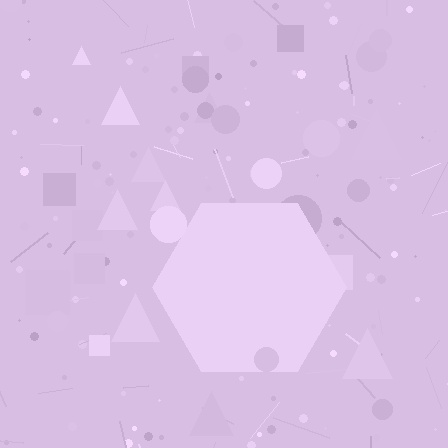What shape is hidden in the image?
A hexagon is hidden in the image.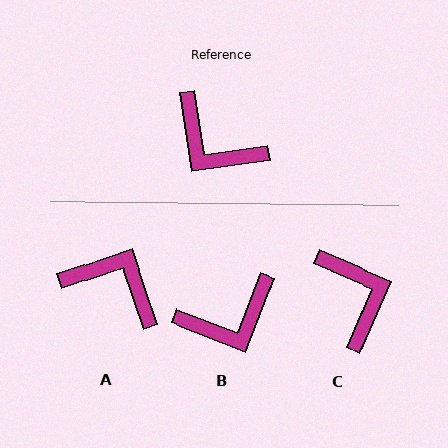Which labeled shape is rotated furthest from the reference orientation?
A, about 169 degrees away.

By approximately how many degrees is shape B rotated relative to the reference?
Approximately 60 degrees counter-clockwise.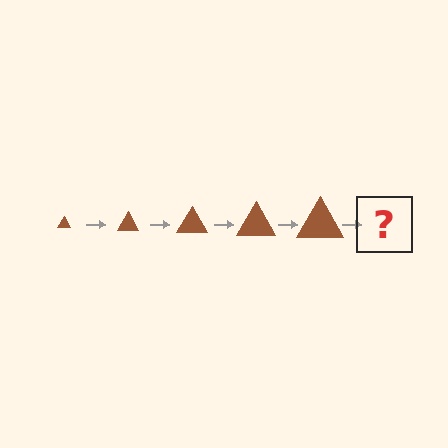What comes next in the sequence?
The next element should be a brown triangle, larger than the previous one.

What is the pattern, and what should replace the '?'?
The pattern is that the triangle gets progressively larger each step. The '?' should be a brown triangle, larger than the previous one.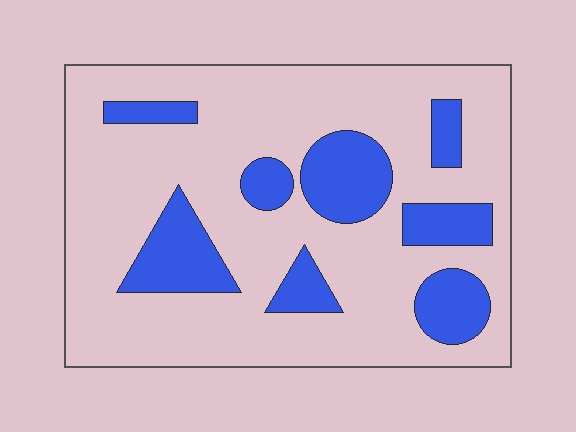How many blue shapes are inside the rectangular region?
8.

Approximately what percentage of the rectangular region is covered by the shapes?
Approximately 25%.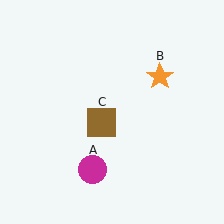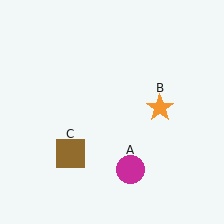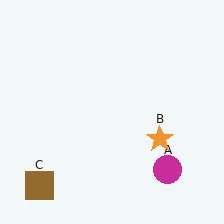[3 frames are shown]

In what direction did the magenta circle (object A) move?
The magenta circle (object A) moved right.